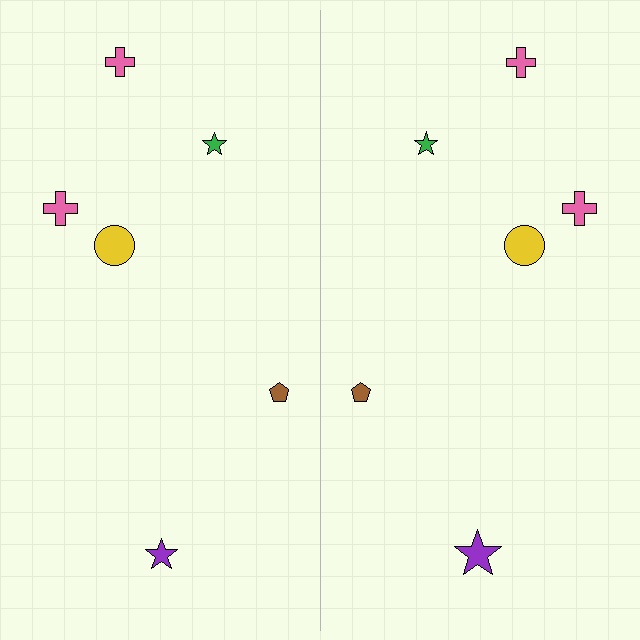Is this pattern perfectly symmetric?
No, the pattern is not perfectly symmetric. The purple star on the right side has a different size than its mirror counterpart.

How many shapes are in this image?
There are 12 shapes in this image.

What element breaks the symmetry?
The purple star on the right side has a different size than its mirror counterpart.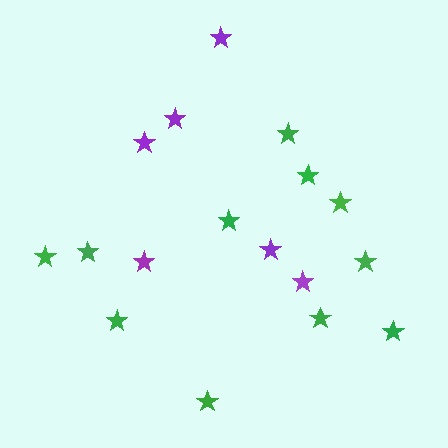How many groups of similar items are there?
There are 2 groups: one group of purple stars (6) and one group of green stars (11).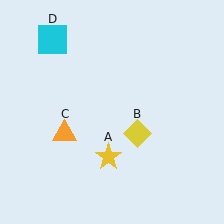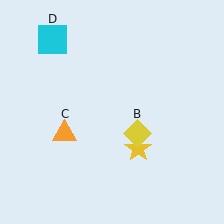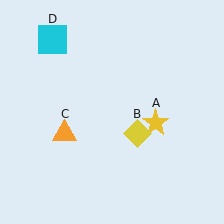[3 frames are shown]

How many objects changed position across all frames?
1 object changed position: yellow star (object A).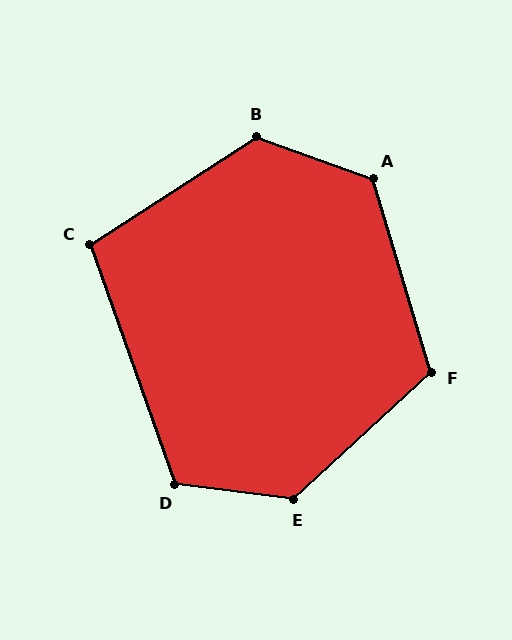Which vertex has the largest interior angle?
E, at approximately 130 degrees.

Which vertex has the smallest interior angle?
C, at approximately 103 degrees.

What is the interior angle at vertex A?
Approximately 127 degrees (obtuse).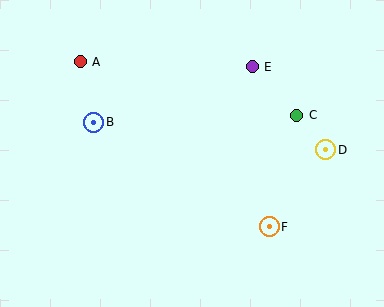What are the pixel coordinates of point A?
Point A is at (80, 62).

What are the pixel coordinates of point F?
Point F is at (269, 227).